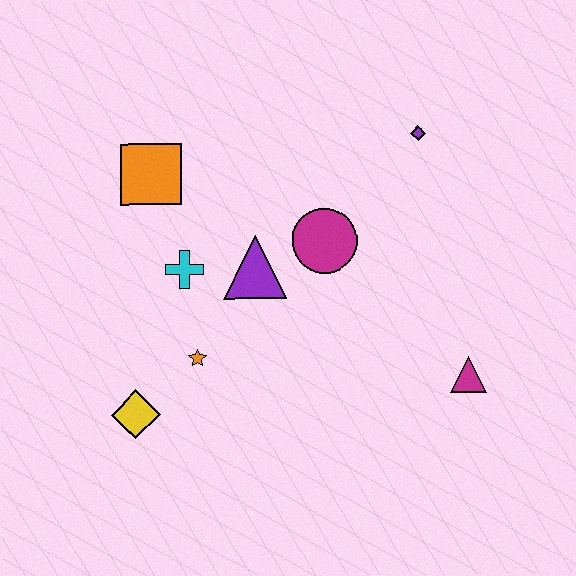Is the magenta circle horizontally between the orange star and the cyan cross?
No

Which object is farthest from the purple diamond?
The yellow diamond is farthest from the purple diamond.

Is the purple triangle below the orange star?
No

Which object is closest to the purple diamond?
The magenta circle is closest to the purple diamond.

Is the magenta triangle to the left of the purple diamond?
No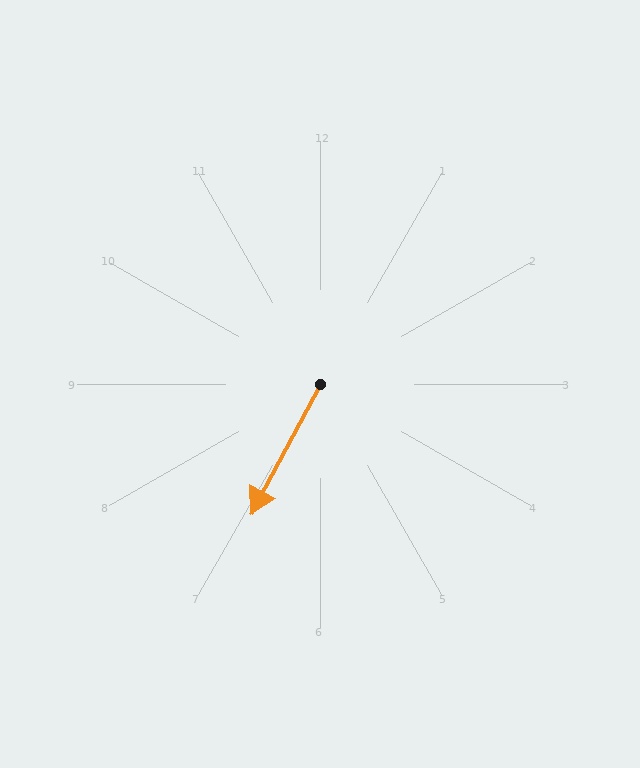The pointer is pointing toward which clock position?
Roughly 7 o'clock.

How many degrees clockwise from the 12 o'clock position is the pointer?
Approximately 208 degrees.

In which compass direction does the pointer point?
Southwest.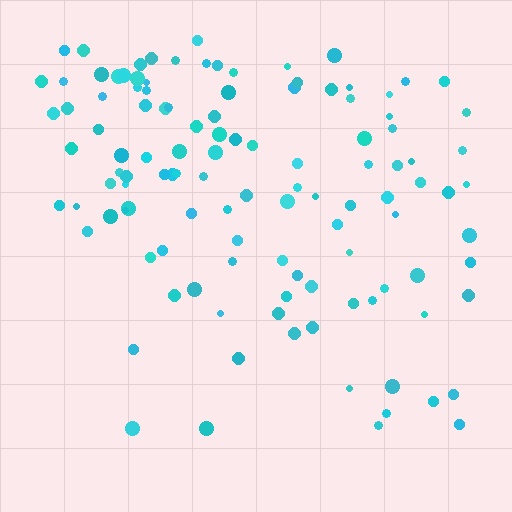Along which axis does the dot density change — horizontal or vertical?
Vertical.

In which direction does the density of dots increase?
From bottom to top, with the top side densest.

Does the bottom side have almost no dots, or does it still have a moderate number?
Still a moderate number, just noticeably fewer than the top.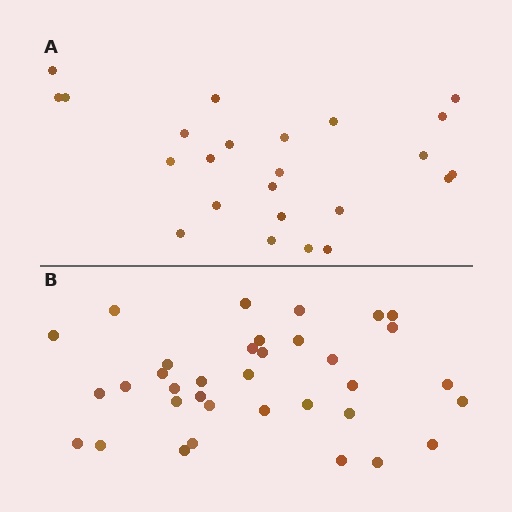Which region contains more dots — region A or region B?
Region B (the bottom region) has more dots.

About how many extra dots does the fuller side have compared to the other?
Region B has roughly 12 or so more dots than region A.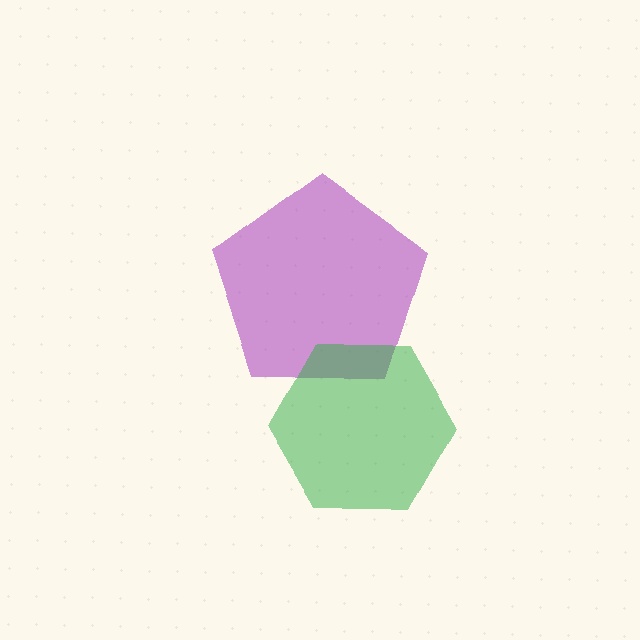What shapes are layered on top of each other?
The layered shapes are: a purple pentagon, a green hexagon.